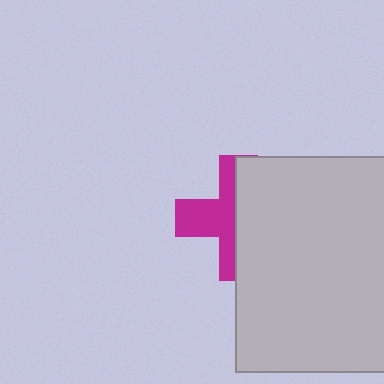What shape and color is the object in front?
The object in front is a light gray rectangle.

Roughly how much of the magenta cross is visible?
About half of it is visible (roughly 45%).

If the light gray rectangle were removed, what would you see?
You would see the complete magenta cross.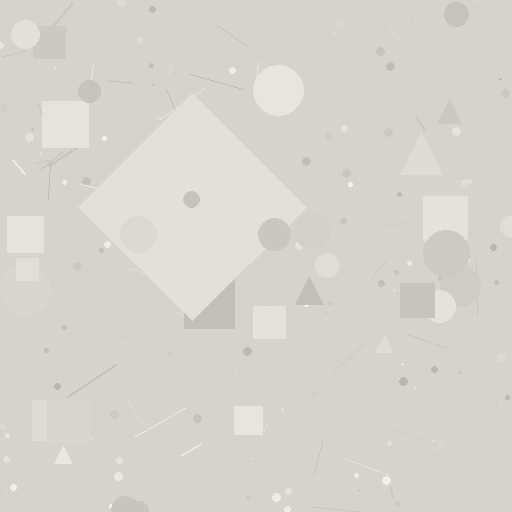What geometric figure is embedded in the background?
A diamond is embedded in the background.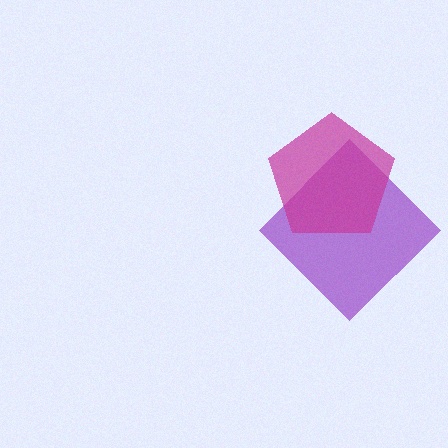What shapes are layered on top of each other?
The layered shapes are: a purple diamond, a magenta pentagon.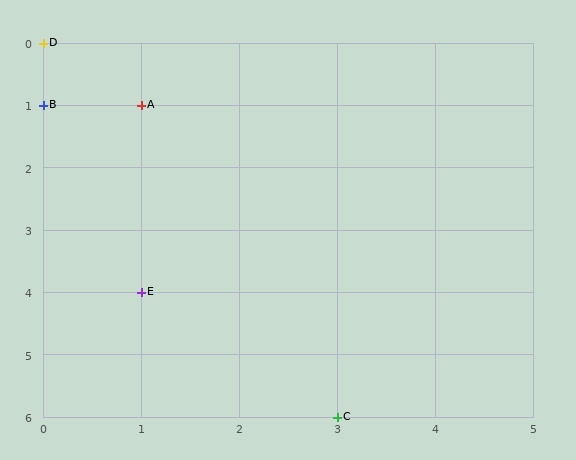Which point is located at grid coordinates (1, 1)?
Point A is at (1, 1).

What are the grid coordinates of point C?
Point C is at grid coordinates (3, 6).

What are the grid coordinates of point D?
Point D is at grid coordinates (0, 0).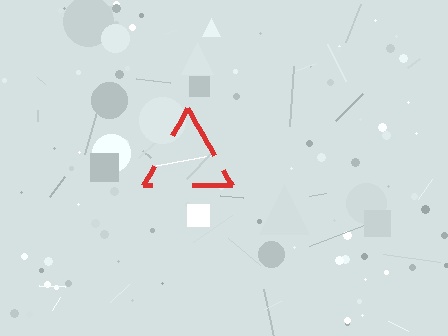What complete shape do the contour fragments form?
The contour fragments form a triangle.